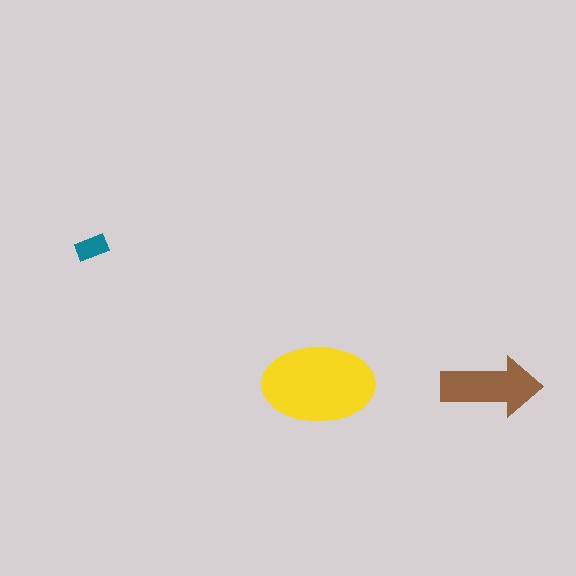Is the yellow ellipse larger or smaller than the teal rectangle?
Larger.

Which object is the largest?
The yellow ellipse.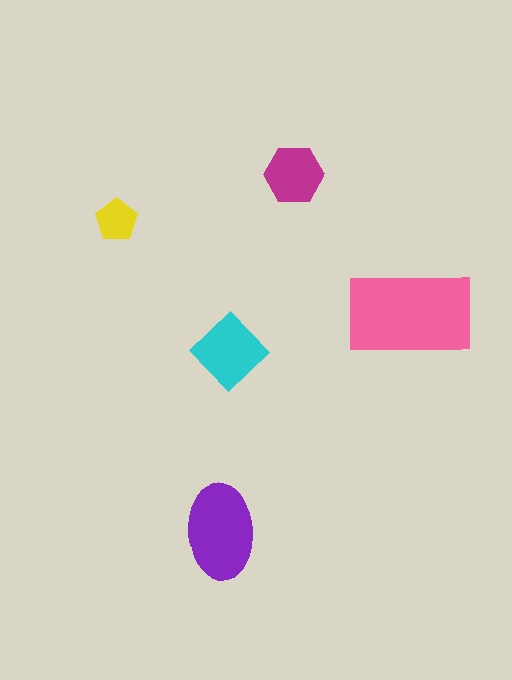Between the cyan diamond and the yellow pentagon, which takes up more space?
The cyan diamond.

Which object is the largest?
The pink rectangle.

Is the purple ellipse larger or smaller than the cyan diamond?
Larger.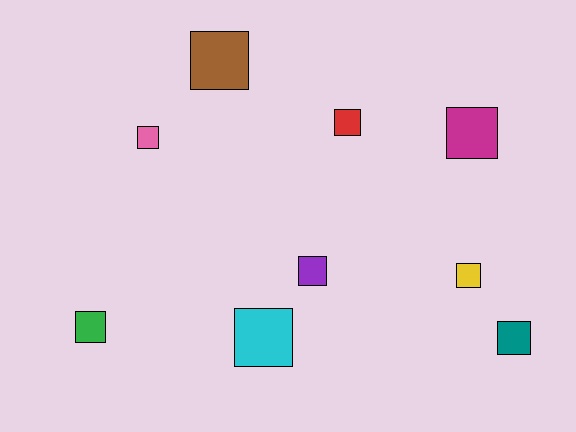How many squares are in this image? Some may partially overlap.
There are 9 squares.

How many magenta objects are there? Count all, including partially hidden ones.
There is 1 magenta object.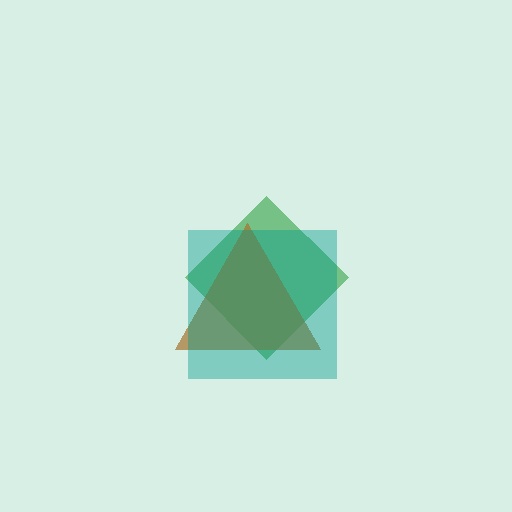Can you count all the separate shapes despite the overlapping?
Yes, there are 3 separate shapes.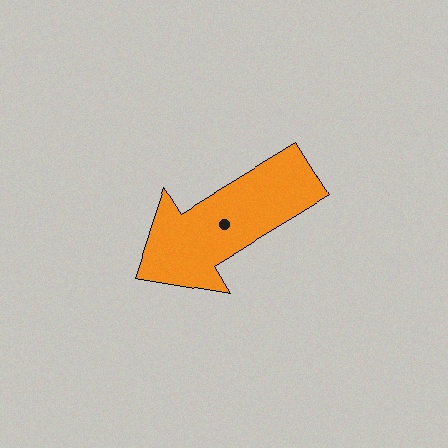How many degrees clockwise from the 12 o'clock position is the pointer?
Approximately 239 degrees.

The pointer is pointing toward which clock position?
Roughly 8 o'clock.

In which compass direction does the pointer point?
Southwest.